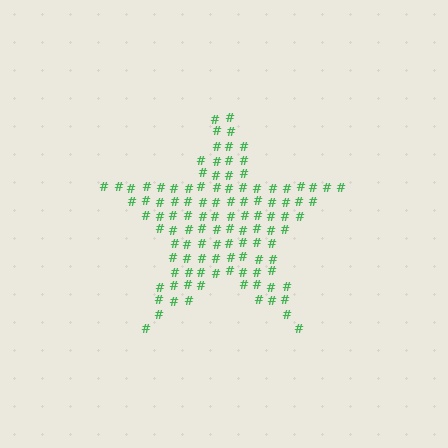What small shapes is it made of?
It is made of small hash symbols.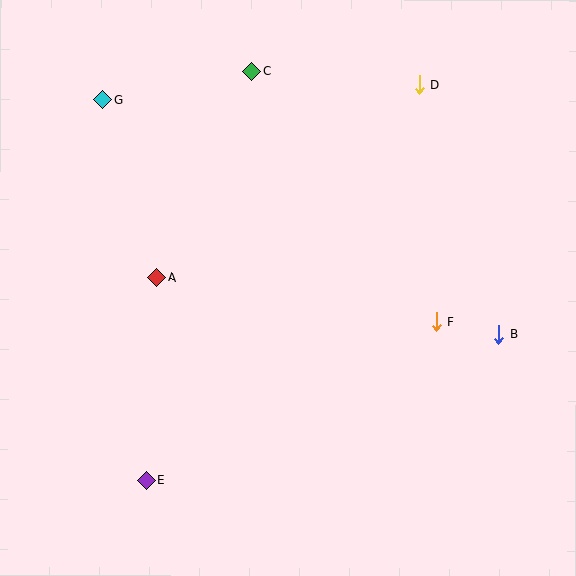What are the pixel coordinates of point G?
Point G is at (103, 100).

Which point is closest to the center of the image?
Point A at (157, 278) is closest to the center.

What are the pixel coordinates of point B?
Point B is at (499, 334).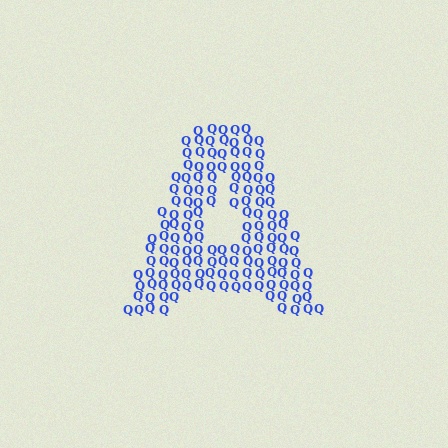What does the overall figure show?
The overall figure shows the letter A.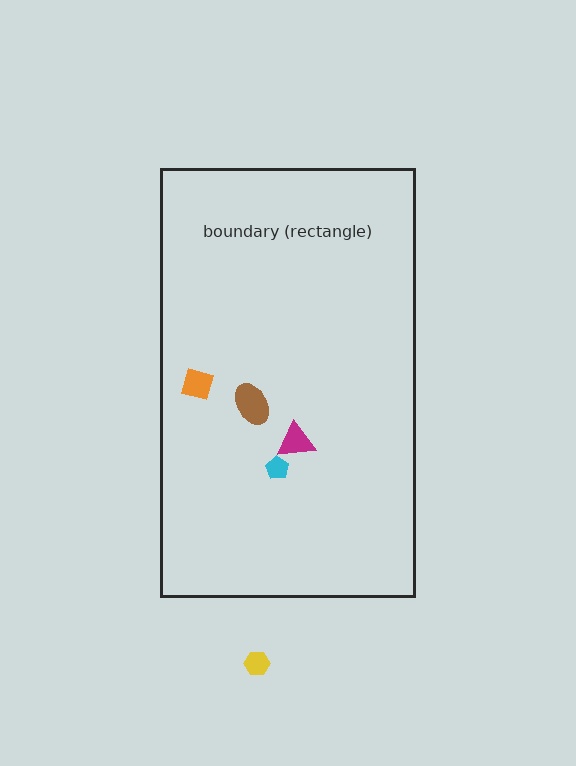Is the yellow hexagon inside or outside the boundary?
Outside.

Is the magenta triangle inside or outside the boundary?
Inside.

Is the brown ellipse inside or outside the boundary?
Inside.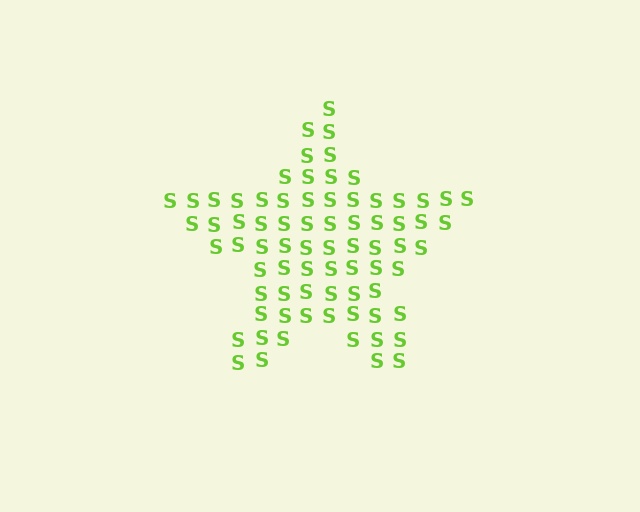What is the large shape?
The large shape is a star.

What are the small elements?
The small elements are letter S's.